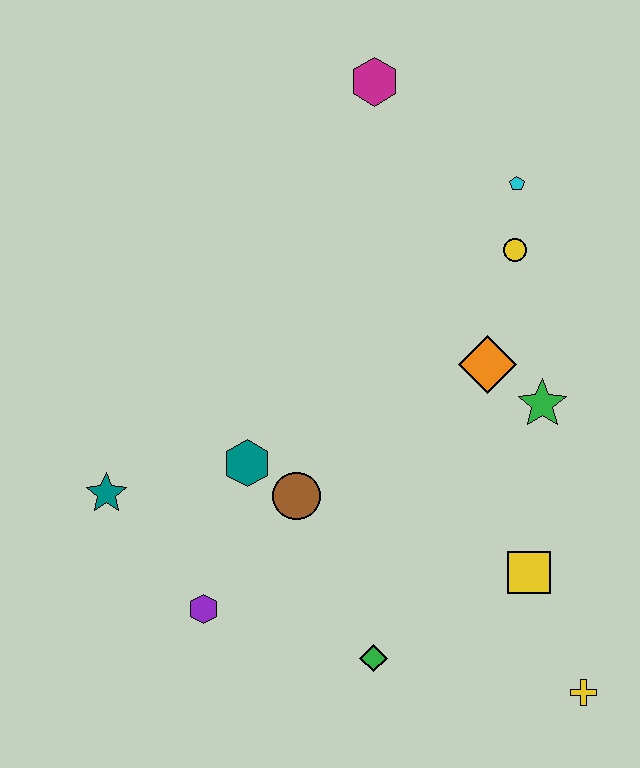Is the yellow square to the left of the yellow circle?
No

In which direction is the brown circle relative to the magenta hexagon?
The brown circle is below the magenta hexagon.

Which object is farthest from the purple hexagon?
The magenta hexagon is farthest from the purple hexagon.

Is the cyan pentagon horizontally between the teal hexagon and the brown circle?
No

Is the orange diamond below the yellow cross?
No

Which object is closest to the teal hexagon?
The brown circle is closest to the teal hexagon.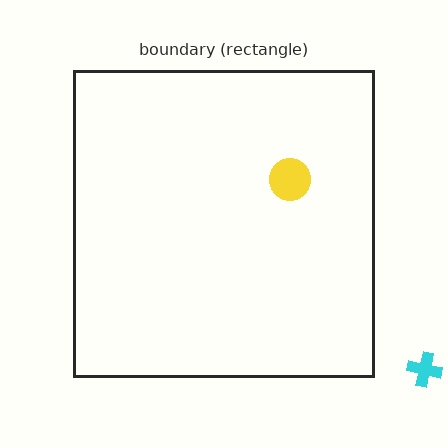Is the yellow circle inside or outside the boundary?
Inside.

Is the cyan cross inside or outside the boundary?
Outside.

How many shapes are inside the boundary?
1 inside, 1 outside.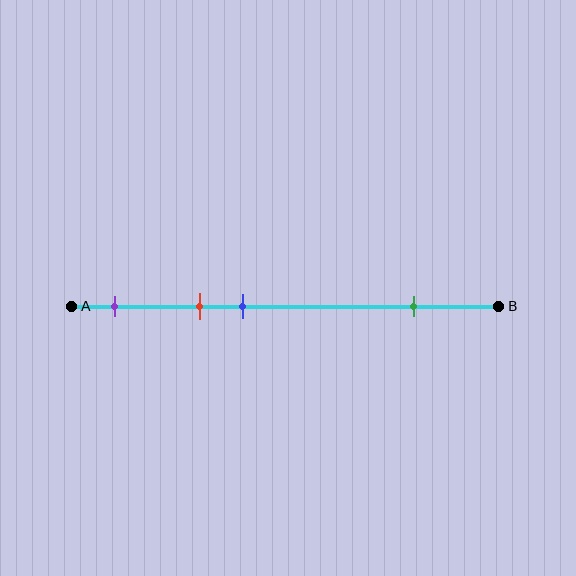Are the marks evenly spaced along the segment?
No, the marks are not evenly spaced.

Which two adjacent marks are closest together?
The red and blue marks are the closest adjacent pair.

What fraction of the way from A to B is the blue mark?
The blue mark is approximately 40% (0.4) of the way from A to B.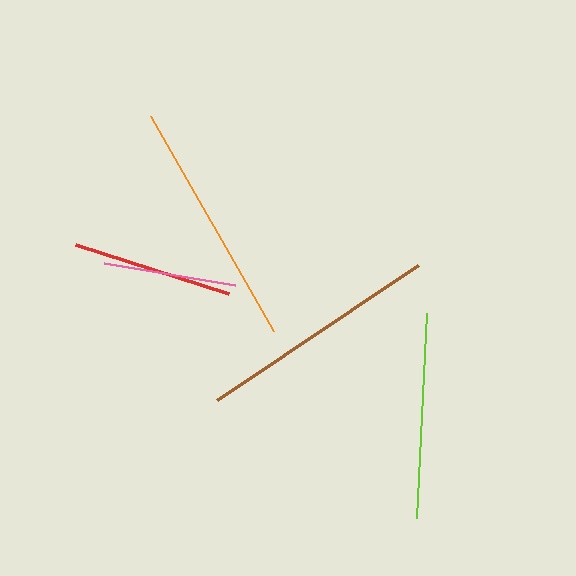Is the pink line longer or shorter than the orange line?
The orange line is longer than the pink line.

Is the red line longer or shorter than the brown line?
The brown line is longer than the red line.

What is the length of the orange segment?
The orange segment is approximately 248 pixels long.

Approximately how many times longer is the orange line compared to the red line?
The orange line is approximately 1.5 times the length of the red line.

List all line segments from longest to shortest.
From longest to shortest: orange, brown, lime, red, pink.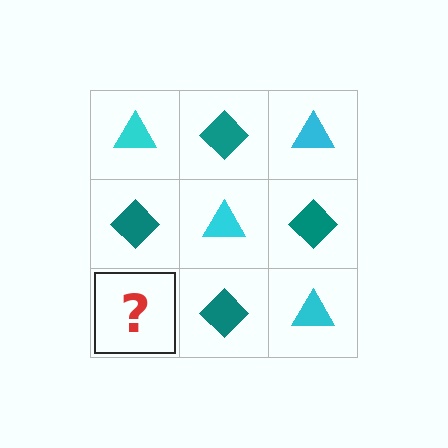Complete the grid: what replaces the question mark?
The question mark should be replaced with a cyan triangle.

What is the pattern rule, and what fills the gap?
The rule is that it alternates cyan triangle and teal diamond in a checkerboard pattern. The gap should be filled with a cyan triangle.